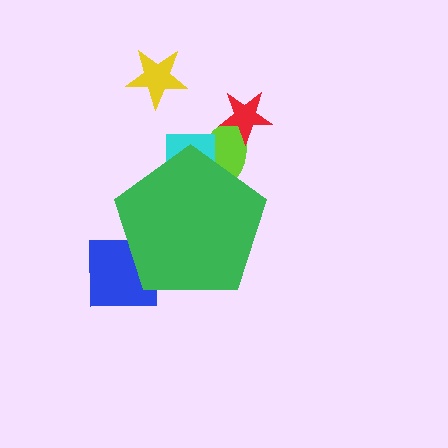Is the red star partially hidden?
No, the red star is fully visible.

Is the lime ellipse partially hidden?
Yes, the lime ellipse is partially hidden behind the green pentagon.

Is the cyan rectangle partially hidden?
Yes, the cyan rectangle is partially hidden behind the green pentagon.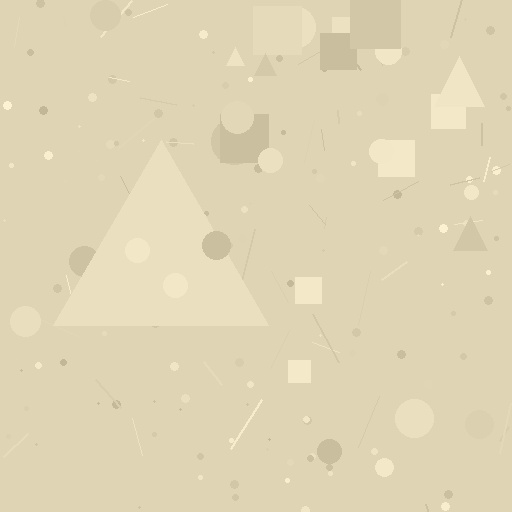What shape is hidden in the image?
A triangle is hidden in the image.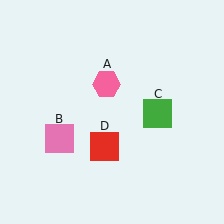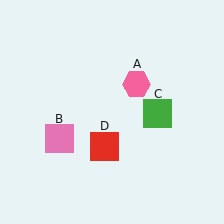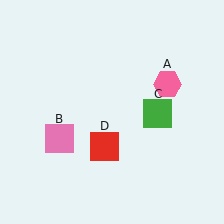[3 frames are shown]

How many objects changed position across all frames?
1 object changed position: pink hexagon (object A).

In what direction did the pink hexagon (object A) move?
The pink hexagon (object A) moved right.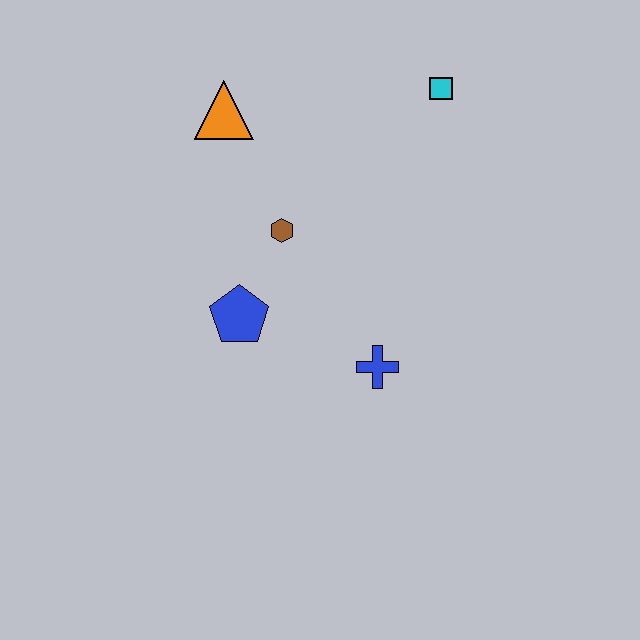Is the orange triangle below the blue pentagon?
No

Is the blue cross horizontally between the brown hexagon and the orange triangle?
No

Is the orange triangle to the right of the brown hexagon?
No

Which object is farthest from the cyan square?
The blue pentagon is farthest from the cyan square.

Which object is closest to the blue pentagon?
The brown hexagon is closest to the blue pentagon.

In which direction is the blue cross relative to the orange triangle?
The blue cross is below the orange triangle.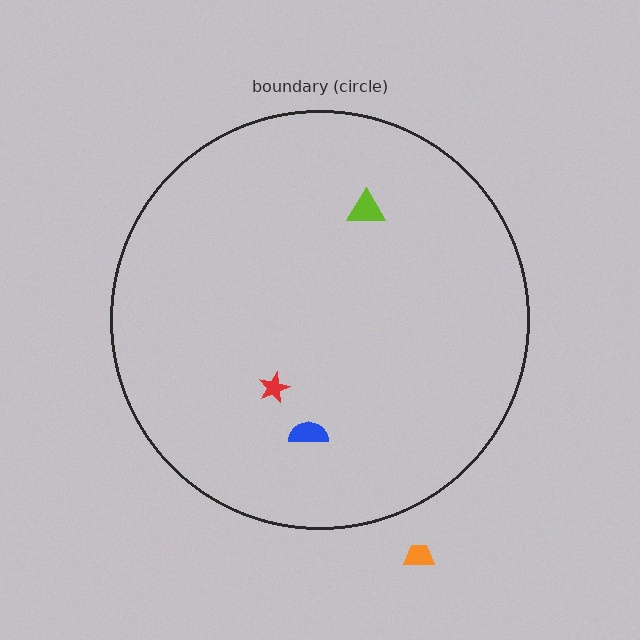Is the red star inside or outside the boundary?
Inside.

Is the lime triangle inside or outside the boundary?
Inside.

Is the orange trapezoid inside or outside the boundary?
Outside.